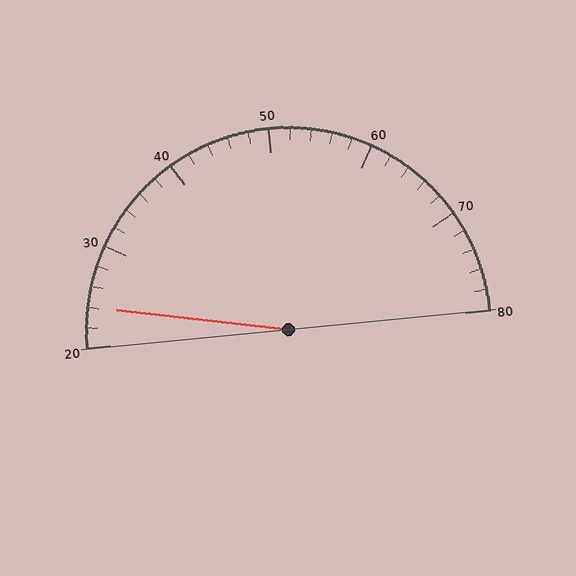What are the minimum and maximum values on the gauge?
The gauge ranges from 20 to 80.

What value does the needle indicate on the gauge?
The needle indicates approximately 24.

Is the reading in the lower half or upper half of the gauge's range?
The reading is in the lower half of the range (20 to 80).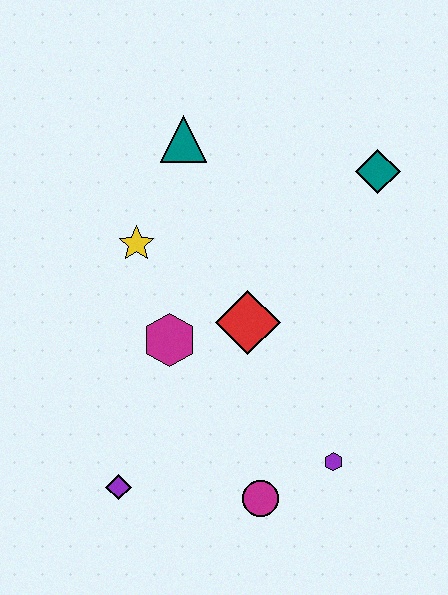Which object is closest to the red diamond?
The magenta hexagon is closest to the red diamond.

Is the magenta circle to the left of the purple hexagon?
Yes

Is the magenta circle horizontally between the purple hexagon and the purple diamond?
Yes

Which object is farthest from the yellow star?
The purple hexagon is farthest from the yellow star.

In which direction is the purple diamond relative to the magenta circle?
The purple diamond is to the left of the magenta circle.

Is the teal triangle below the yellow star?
No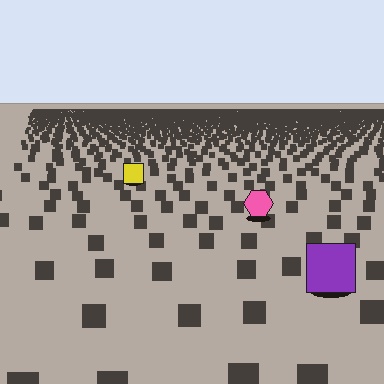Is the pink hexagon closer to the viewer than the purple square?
No. The purple square is closer — you can tell from the texture gradient: the ground texture is coarser near it.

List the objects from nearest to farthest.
From nearest to farthest: the purple square, the pink hexagon, the yellow square.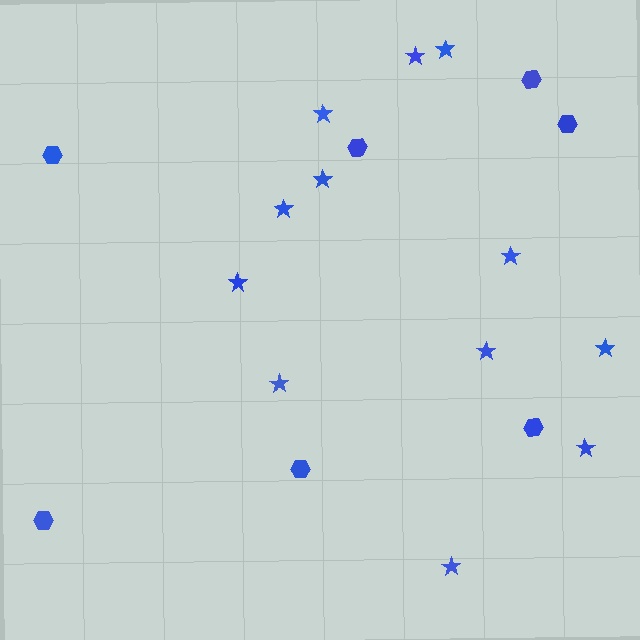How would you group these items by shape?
There are 2 groups: one group of hexagons (7) and one group of stars (12).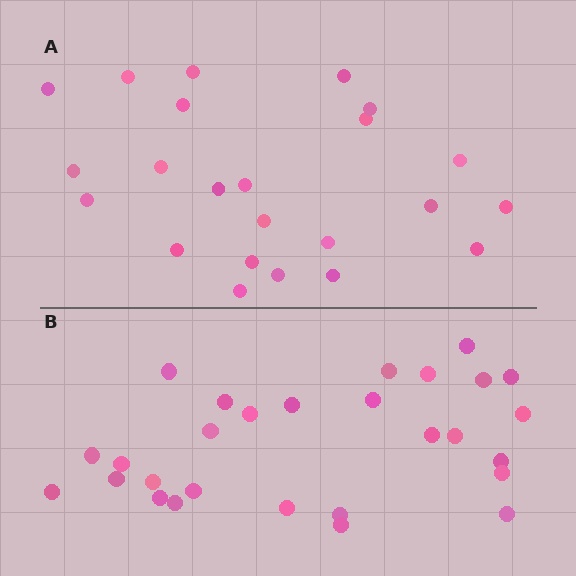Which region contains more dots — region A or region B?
Region B (the bottom region) has more dots.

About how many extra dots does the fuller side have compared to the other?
Region B has about 5 more dots than region A.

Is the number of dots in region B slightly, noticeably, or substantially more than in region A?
Region B has only slightly more — the two regions are fairly close. The ratio is roughly 1.2 to 1.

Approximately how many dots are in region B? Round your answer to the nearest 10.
About 30 dots. (The exact count is 28, which rounds to 30.)